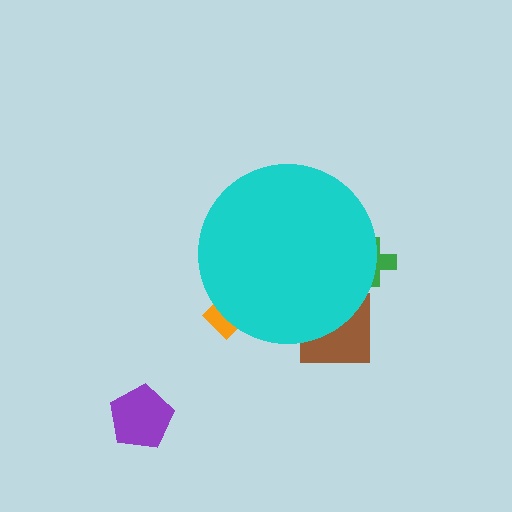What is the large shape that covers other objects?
A cyan circle.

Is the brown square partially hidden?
Yes, the brown square is partially hidden behind the cyan circle.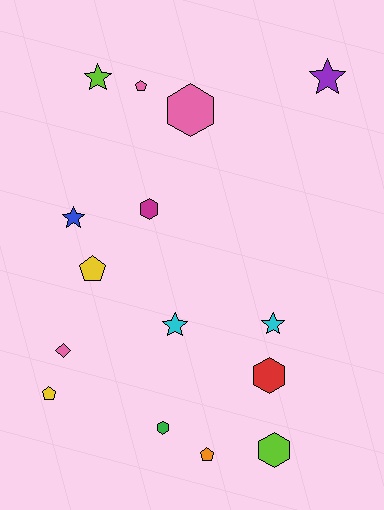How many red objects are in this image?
There is 1 red object.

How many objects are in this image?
There are 15 objects.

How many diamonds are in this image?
There is 1 diamond.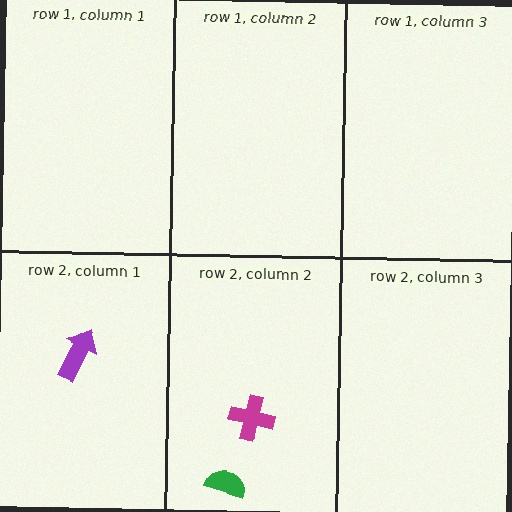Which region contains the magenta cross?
The row 2, column 2 region.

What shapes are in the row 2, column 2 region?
The magenta cross, the green semicircle.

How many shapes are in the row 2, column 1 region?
1.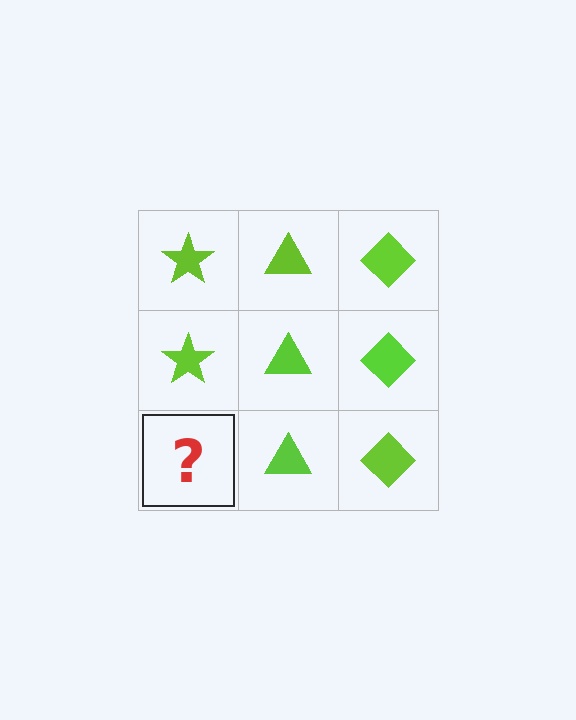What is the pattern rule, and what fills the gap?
The rule is that each column has a consistent shape. The gap should be filled with a lime star.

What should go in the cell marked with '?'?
The missing cell should contain a lime star.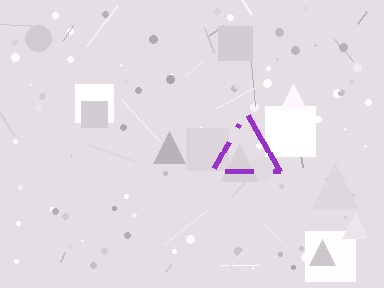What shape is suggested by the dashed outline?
The dashed outline suggests a triangle.